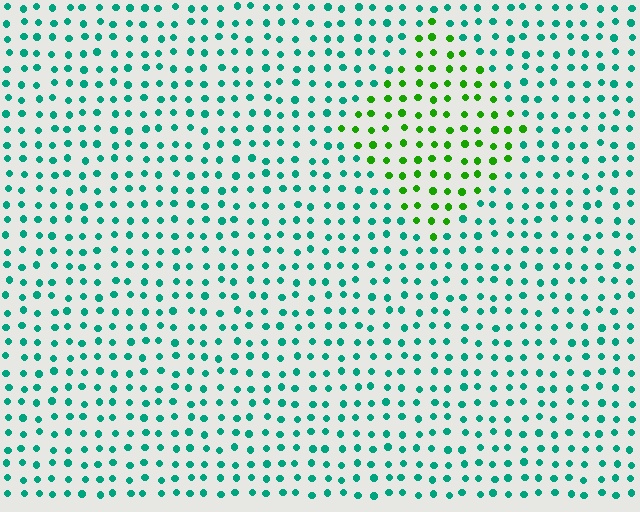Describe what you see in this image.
The image is filled with small teal elements in a uniform arrangement. A diamond-shaped region is visible where the elements are tinted to a slightly different hue, forming a subtle color boundary.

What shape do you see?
I see a diamond.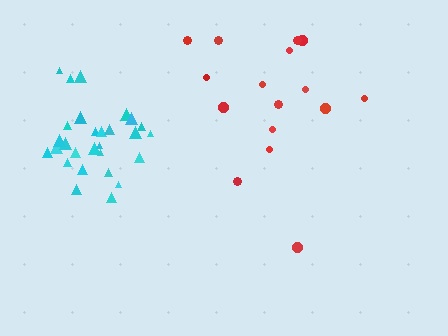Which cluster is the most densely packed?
Cyan.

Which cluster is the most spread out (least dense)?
Red.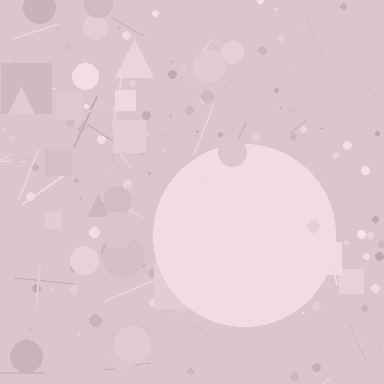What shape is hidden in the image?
A circle is hidden in the image.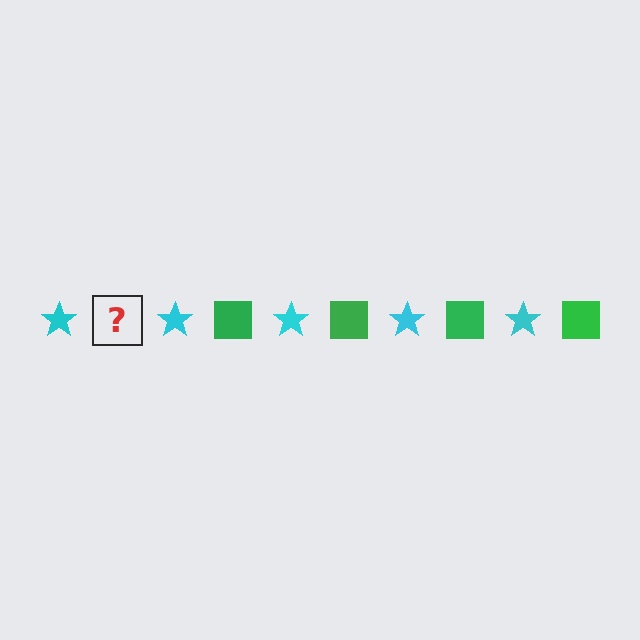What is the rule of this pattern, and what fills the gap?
The rule is that the pattern alternates between cyan star and green square. The gap should be filled with a green square.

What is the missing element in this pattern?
The missing element is a green square.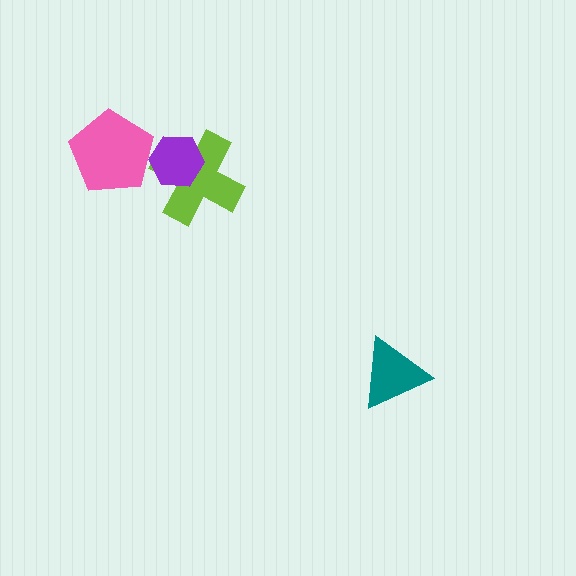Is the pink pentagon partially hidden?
No, no other shape covers it.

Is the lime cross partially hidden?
Yes, it is partially covered by another shape.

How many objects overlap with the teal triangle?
0 objects overlap with the teal triangle.